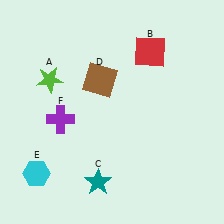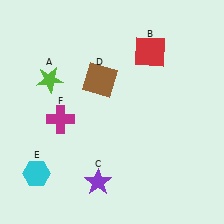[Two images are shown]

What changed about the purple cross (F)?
In Image 1, F is purple. In Image 2, it changed to magenta.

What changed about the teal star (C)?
In Image 1, C is teal. In Image 2, it changed to purple.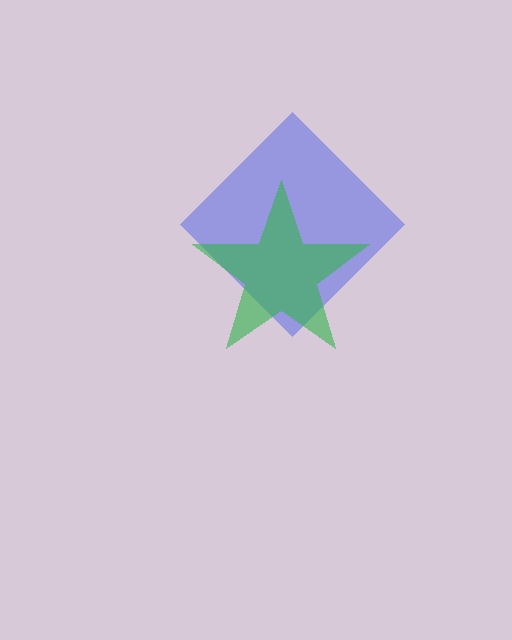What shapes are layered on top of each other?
The layered shapes are: a blue diamond, a green star.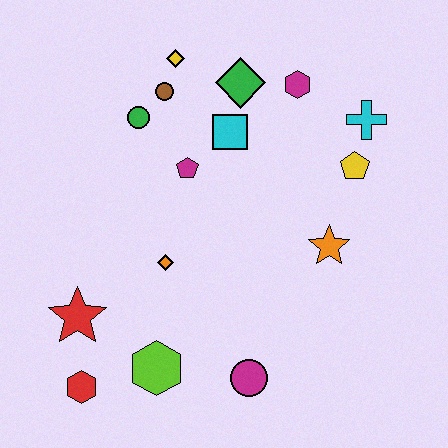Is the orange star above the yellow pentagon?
No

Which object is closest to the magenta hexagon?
The green diamond is closest to the magenta hexagon.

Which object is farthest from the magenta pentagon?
The red hexagon is farthest from the magenta pentagon.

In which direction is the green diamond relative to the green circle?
The green diamond is to the right of the green circle.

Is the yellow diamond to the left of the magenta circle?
Yes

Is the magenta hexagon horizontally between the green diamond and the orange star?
Yes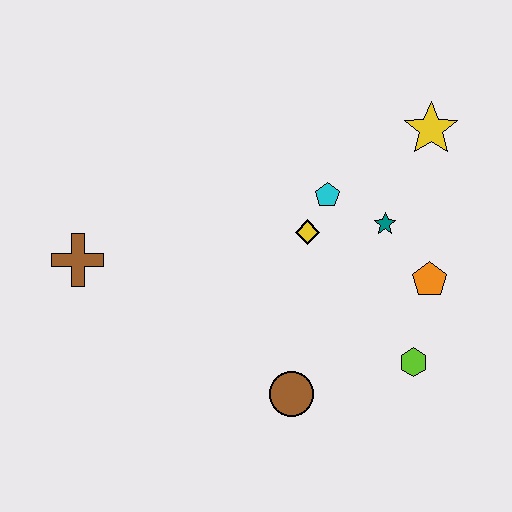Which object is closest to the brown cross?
The yellow diamond is closest to the brown cross.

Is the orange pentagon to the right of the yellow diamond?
Yes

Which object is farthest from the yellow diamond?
The brown cross is farthest from the yellow diamond.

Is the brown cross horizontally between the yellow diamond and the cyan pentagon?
No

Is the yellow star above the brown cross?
Yes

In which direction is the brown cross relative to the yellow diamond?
The brown cross is to the left of the yellow diamond.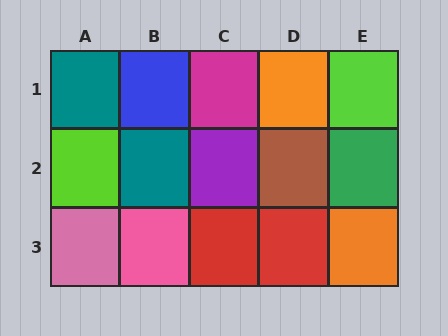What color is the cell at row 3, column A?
Pink.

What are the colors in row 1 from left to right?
Teal, blue, magenta, orange, lime.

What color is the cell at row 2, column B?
Teal.